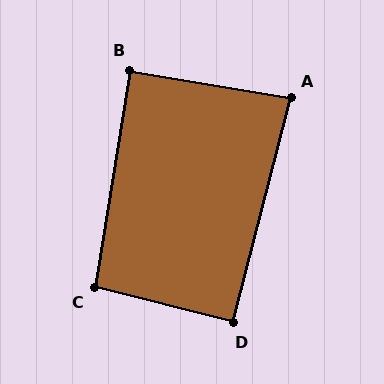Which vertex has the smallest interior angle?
A, at approximately 85 degrees.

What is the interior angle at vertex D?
Approximately 90 degrees (approximately right).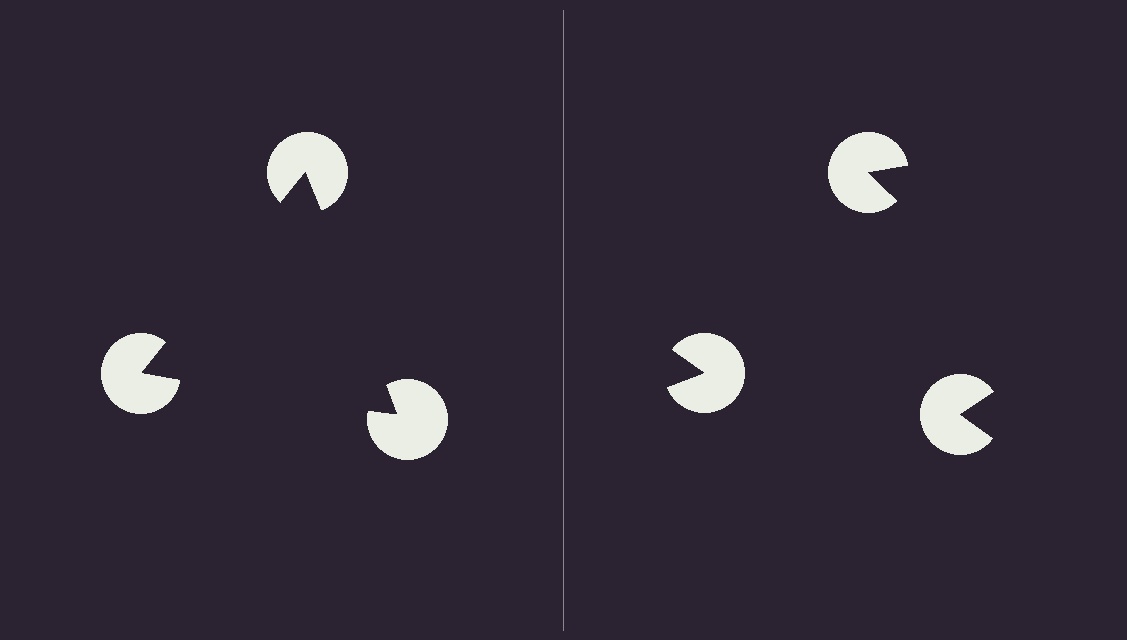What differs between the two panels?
The pac-man discs are positioned identically on both sides; only the wedge orientations differ. On the left they align to a triangle; on the right they are misaligned.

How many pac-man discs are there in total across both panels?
6 — 3 on each side.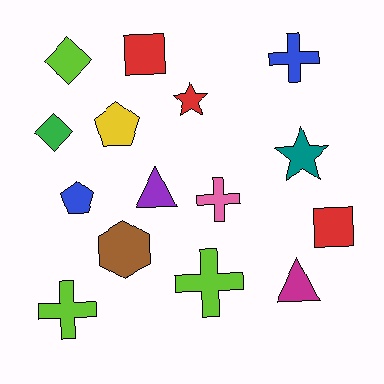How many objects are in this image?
There are 15 objects.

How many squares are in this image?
There are 2 squares.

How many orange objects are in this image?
There are no orange objects.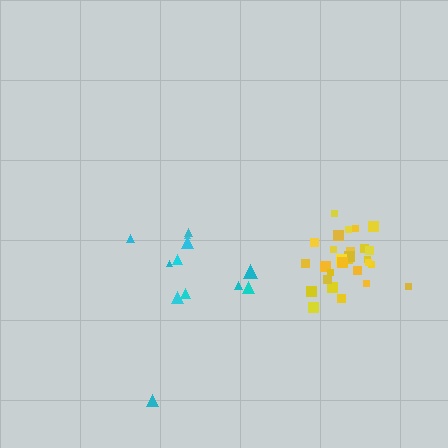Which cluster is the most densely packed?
Yellow.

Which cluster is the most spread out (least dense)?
Cyan.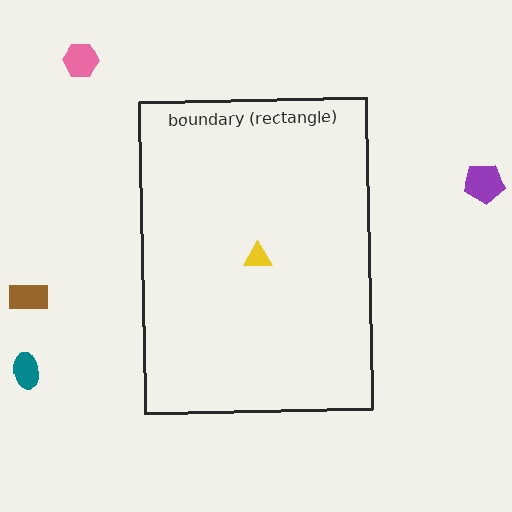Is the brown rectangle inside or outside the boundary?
Outside.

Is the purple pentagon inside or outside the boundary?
Outside.